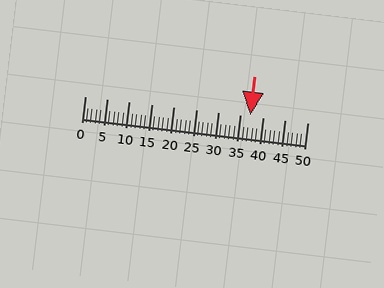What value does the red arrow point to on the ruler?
The red arrow points to approximately 37.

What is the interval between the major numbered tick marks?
The major tick marks are spaced 5 units apart.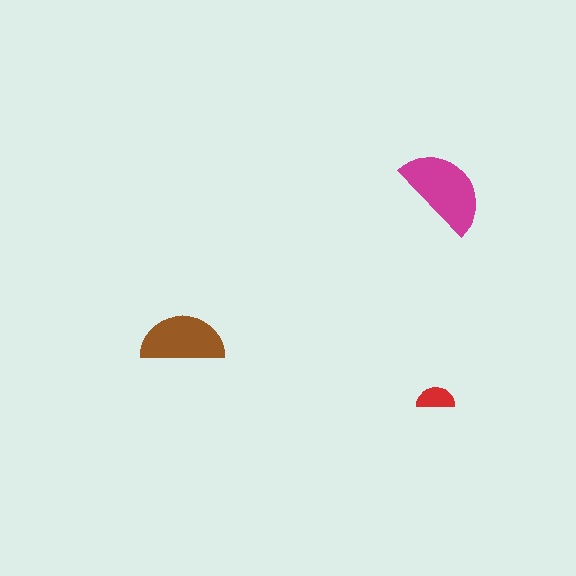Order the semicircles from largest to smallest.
the magenta one, the brown one, the red one.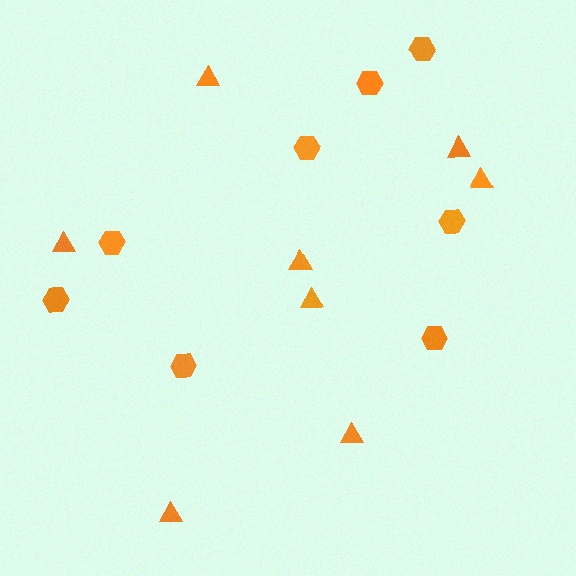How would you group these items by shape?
There are 2 groups: one group of hexagons (8) and one group of triangles (8).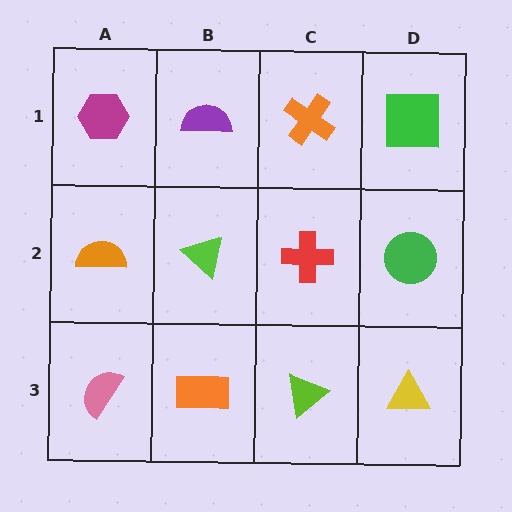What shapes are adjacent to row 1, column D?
A green circle (row 2, column D), an orange cross (row 1, column C).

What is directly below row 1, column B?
A lime triangle.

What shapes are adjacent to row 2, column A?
A magenta hexagon (row 1, column A), a pink semicircle (row 3, column A), a lime triangle (row 2, column B).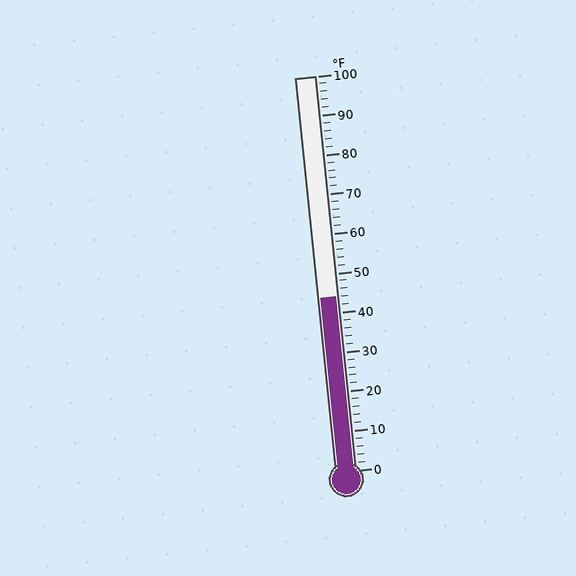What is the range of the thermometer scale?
The thermometer scale ranges from 0°F to 100°F.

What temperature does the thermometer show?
The thermometer shows approximately 44°F.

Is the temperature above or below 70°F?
The temperature is below 70°F.